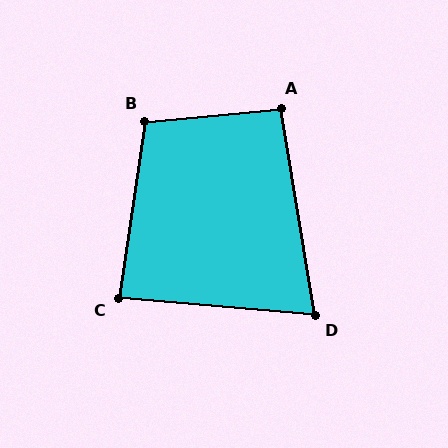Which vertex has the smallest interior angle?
D, at approximately 76 degrees.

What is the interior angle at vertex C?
Approximately 86 degrees (approximately right).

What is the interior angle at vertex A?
Approximately 94 degrees (approximately right).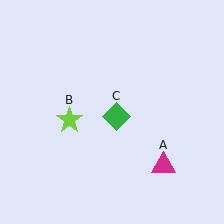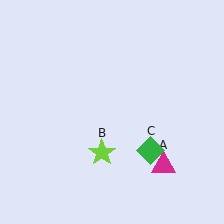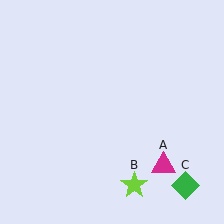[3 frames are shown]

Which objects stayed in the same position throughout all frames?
Magenta triangle (object A) remained stationary.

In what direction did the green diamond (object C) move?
The green diamond (object C) moved down and to the right.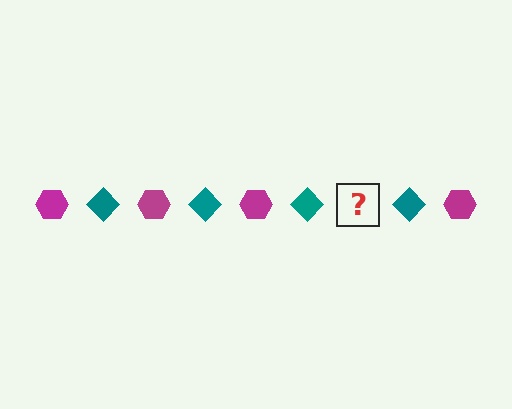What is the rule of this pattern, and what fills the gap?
The rule is that the pattern alternates between magenta hexagon and teal diamond. The gap should be filled with a magenta hexagon.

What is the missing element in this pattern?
The missing element is a magenta hexagon.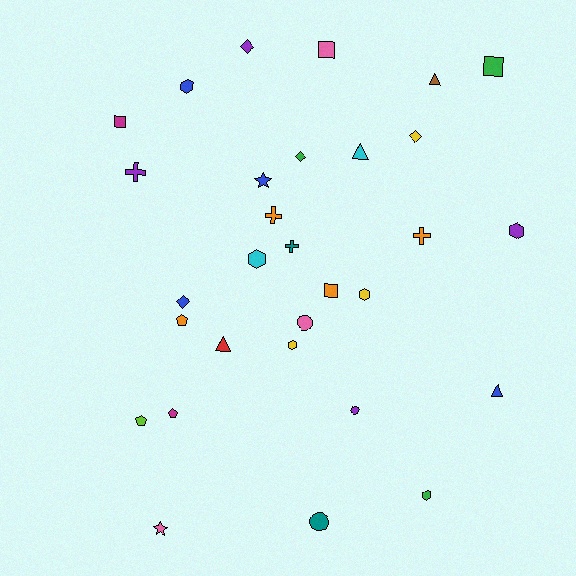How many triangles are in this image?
There are 4 triangles.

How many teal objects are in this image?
There are 2 teal objects.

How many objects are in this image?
There are 30 objects.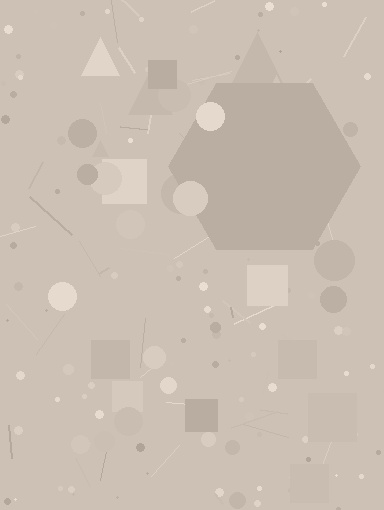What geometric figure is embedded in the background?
A hexagon is embedded in the background.